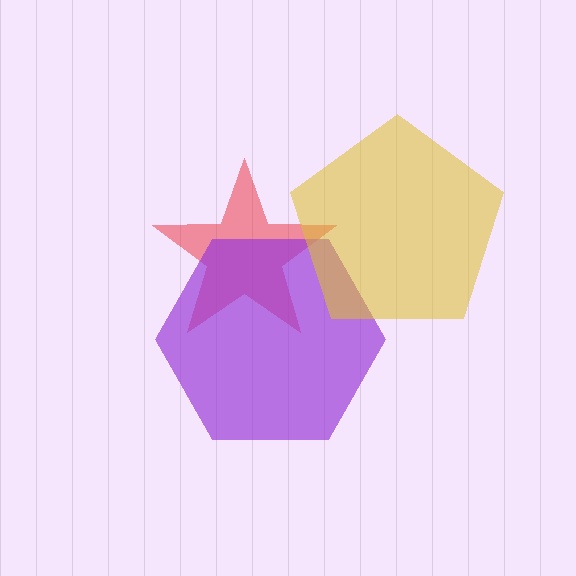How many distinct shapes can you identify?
There are 3 distinct shapes: a red star, a purple hexagon, a yellow pentagon.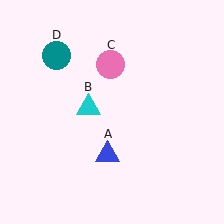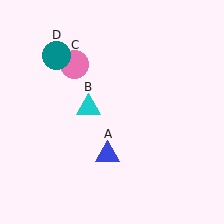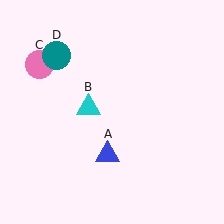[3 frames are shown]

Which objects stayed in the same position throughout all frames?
Blue triangle (object A) and cyan triangle (object B) and teal circle (object D) remained stationary.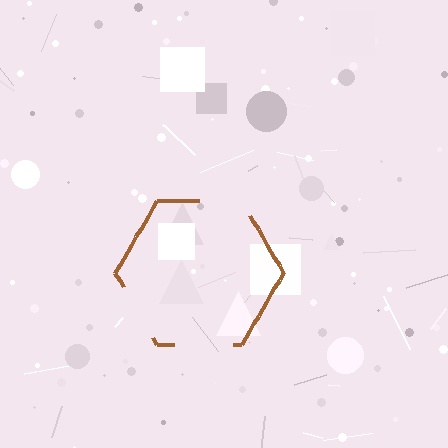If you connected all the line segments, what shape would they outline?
They would outline a hexagon.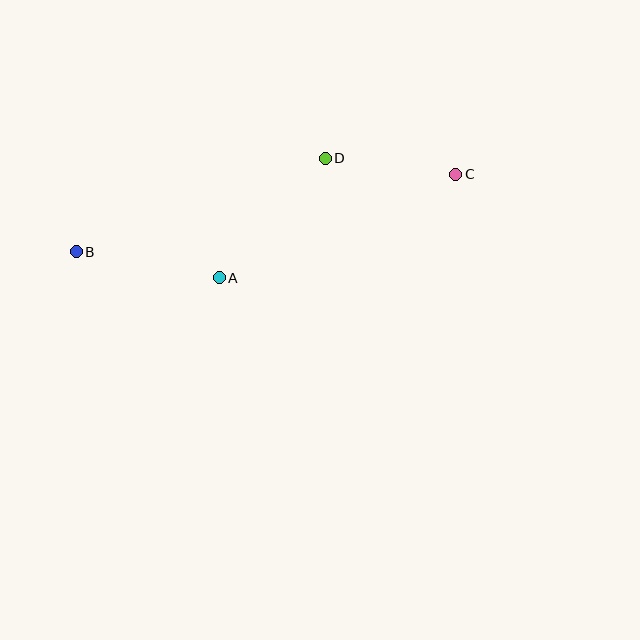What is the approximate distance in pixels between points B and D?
The distance between B and D is approximately 266 pixels.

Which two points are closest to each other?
Points C and D are closest to each other.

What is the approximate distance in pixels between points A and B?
The distance between A and B is approximately 146 pixels.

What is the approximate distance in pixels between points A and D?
The distance between A and D is approximately 160 pixels.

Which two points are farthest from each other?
Points B and C are farthest from each other.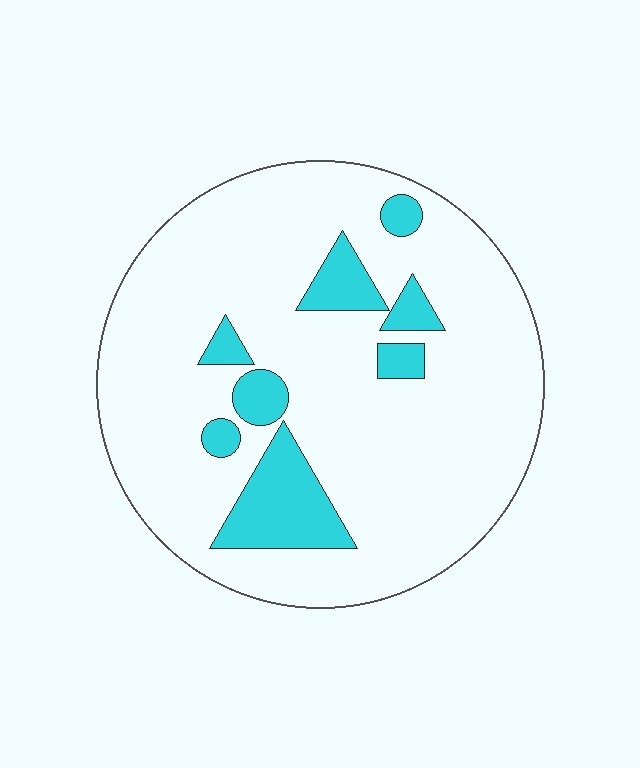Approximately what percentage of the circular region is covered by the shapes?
Approximately 15%.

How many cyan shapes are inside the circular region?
8.